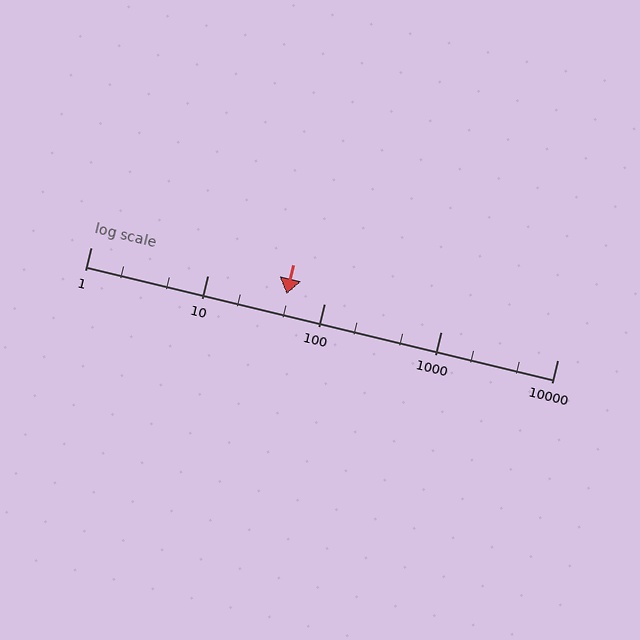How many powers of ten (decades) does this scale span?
The scale spans 4 decades, from 1 to 10000.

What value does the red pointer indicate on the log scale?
The pointer indicates approximately 48.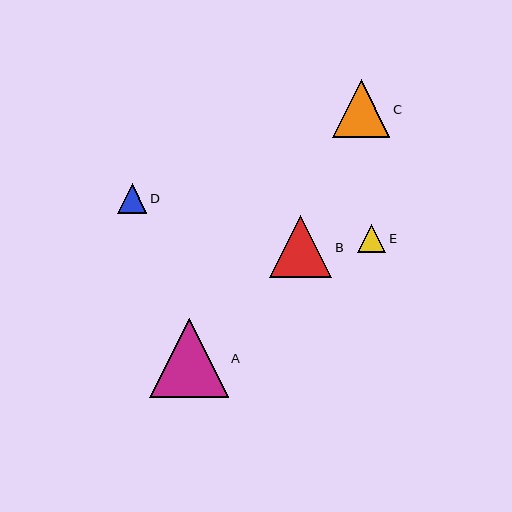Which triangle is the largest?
Triangle A is the largest with a size of approximately 79 pixels.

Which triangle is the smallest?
Triangle E is the smallest with a size of approximately 29 pixels.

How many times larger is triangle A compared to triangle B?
Triangle A is approximately 1.3 times the size of triangle B.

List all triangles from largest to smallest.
From largest to smallest: A, B, C, D, E.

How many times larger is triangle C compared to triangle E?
Triangle C is approximately 2.0 times the size of triangle E.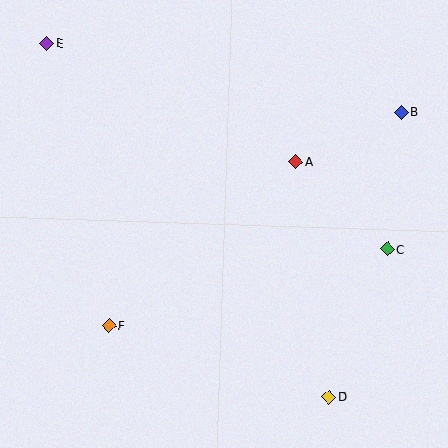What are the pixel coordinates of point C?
Point C is at (388, 249).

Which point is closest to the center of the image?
Point A at (296, 161) is closest to the center.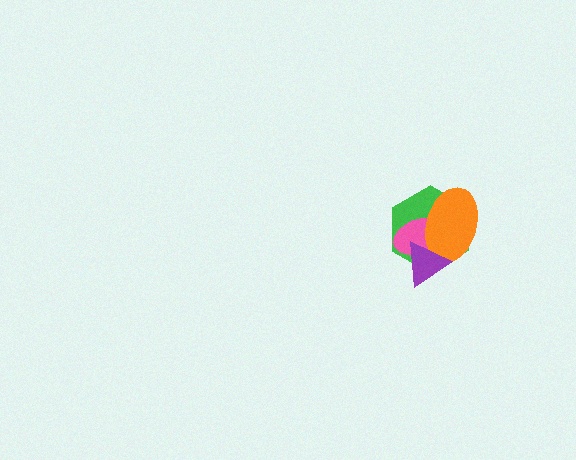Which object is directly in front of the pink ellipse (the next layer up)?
The orange ellipse is directly in front of the pink ellipse.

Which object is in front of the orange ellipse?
The purple triangle is in front of the orange ellipse.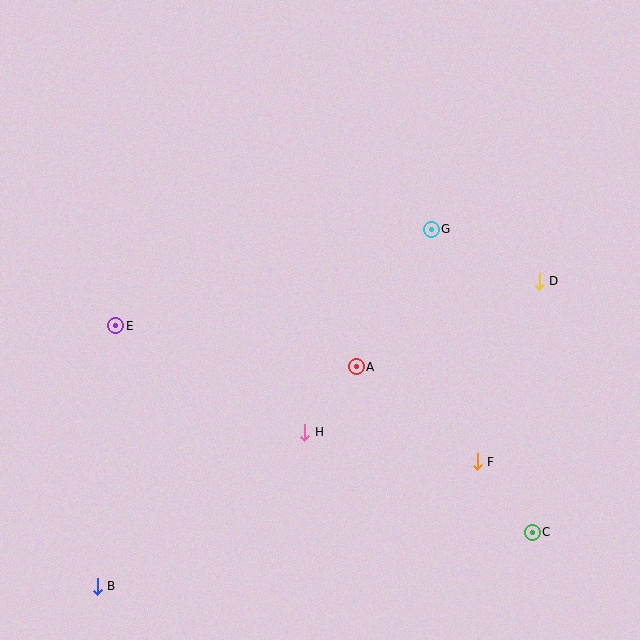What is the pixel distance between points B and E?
The distance between B and E is 261 pixels.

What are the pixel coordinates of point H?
Point H is at (305, 432).